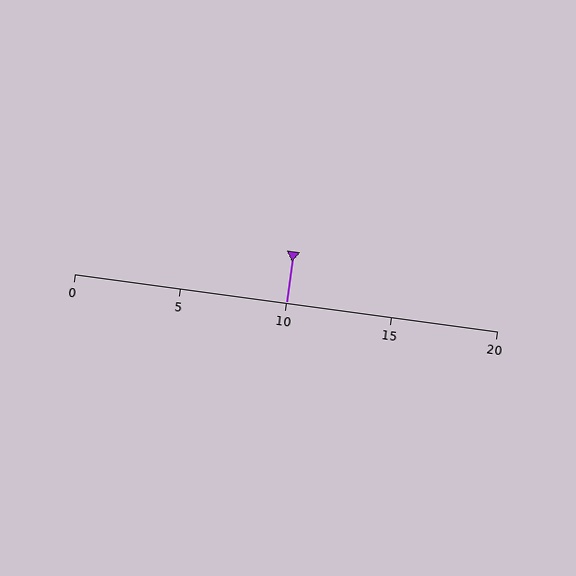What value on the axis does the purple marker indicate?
The marker indicates approximately 10.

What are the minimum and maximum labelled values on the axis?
The axis runs from 0 to 20.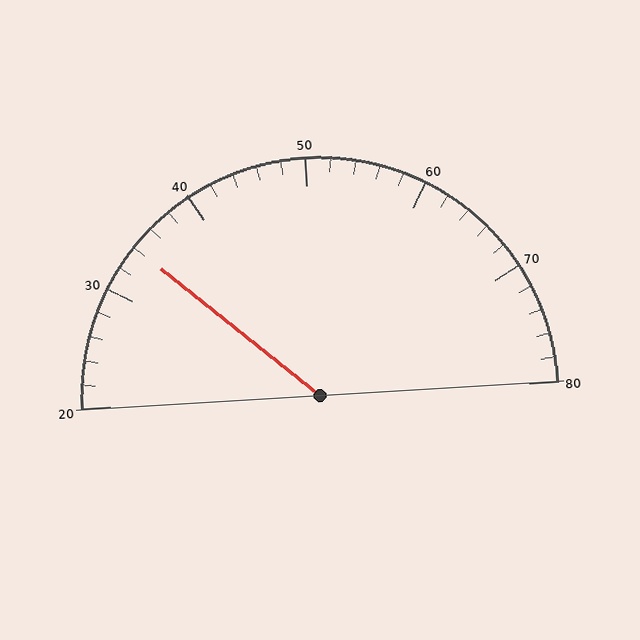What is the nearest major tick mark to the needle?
The nearest major tick mark is 30.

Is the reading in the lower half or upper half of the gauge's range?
The reading is in the lower half of the range (20 to 80).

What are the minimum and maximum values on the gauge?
The gauge ranges from 20 to 80.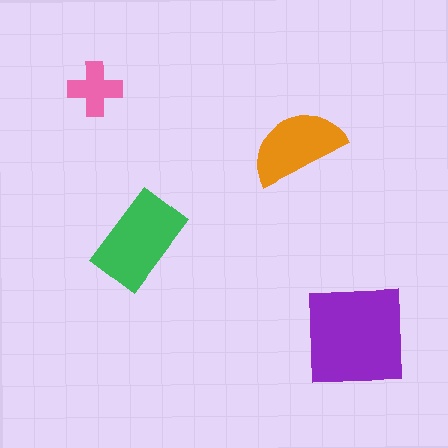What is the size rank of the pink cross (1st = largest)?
4th.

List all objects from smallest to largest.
The pink cross, the orange semicircle, the green rectangle, the purple square.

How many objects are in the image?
There are 4 objects in the image.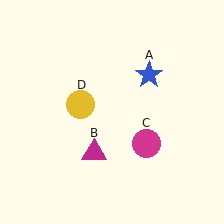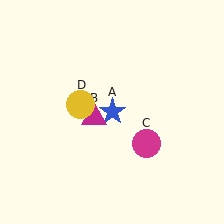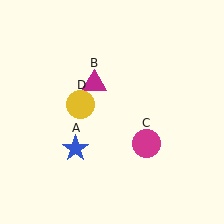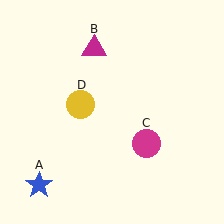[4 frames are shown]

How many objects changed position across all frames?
2 objects changed position: blue star (object A), magenta triangle (object B).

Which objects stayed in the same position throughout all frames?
Magenta circle (object C) and yellow circle (object D) remained stationary.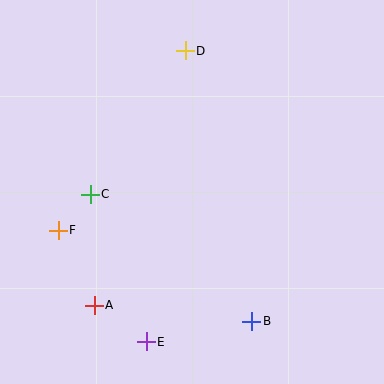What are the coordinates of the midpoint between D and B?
The midpoint between D and B is at (219, 186).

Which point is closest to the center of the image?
Point C at (90, 194) is closest to the center.